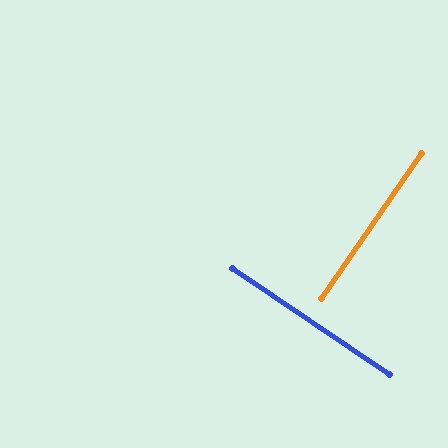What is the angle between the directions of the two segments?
Approximately 89 degrees.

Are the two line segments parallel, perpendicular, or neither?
Perpendicular — they meet at approximately 89°.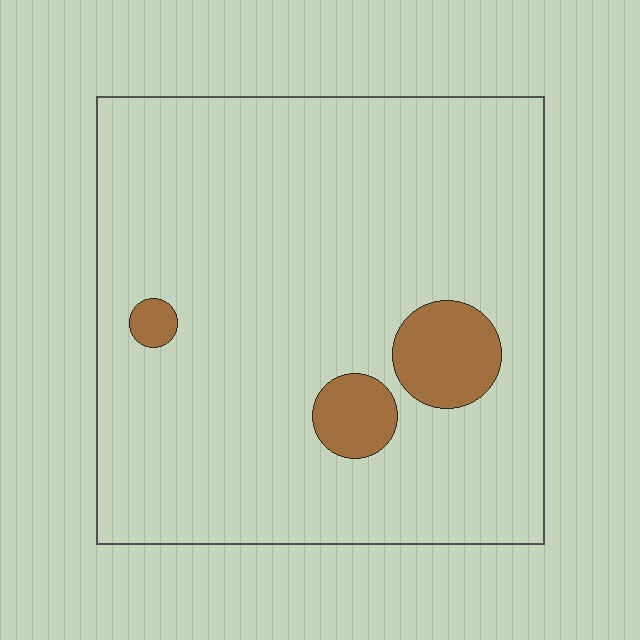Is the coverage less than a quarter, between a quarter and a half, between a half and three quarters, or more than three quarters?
Less than a quarter.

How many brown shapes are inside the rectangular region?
3.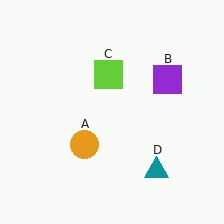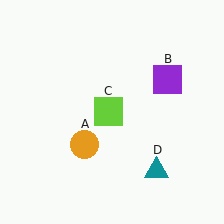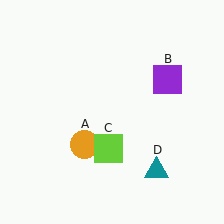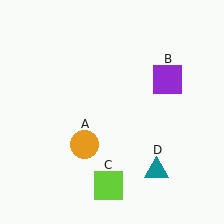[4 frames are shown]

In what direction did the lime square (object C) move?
The lime square (object C) moved down.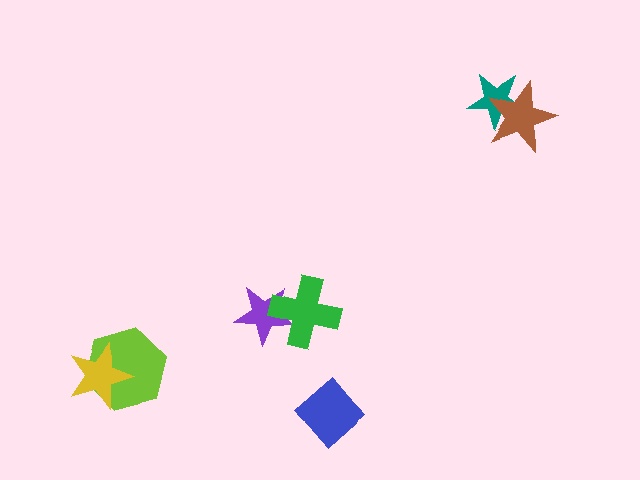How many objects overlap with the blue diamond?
0 objects overlap with the blue diamond.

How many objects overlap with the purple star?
1 object overlaps with the purple star.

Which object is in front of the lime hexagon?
The yellow star is in front of the lime hexagon.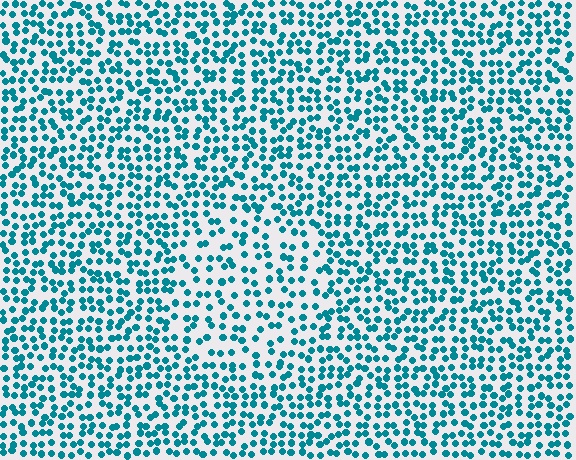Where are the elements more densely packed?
The elements are more densely packed outside the circle boundary.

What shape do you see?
I see a circle.